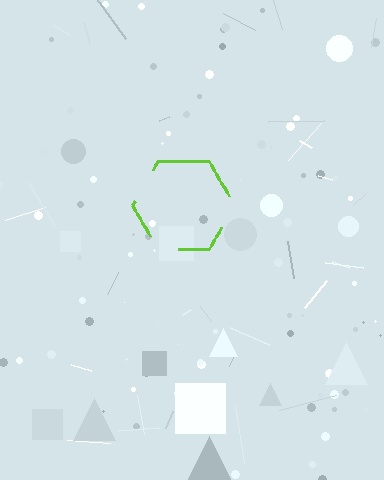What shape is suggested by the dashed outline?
The dashed outline suggests a hexagon.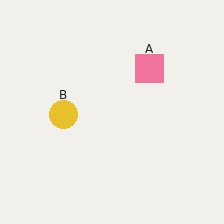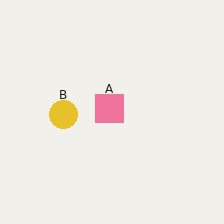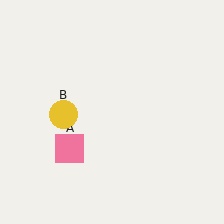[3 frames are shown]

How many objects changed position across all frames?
1 object changed position: pink square (object A).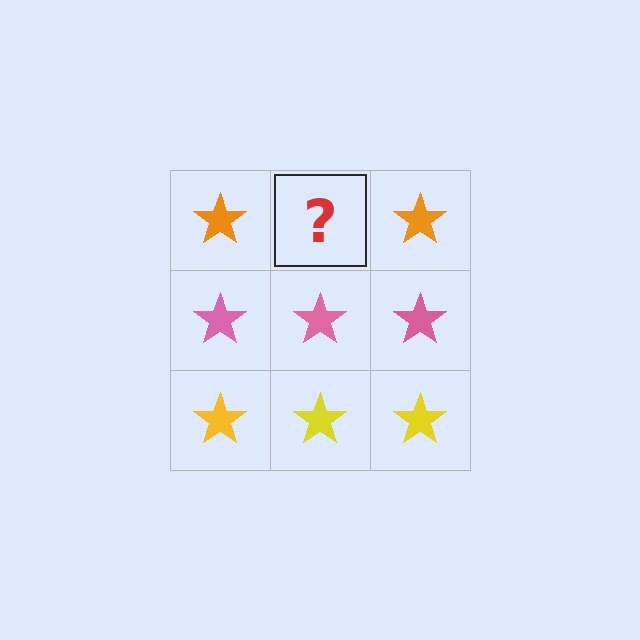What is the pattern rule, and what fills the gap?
The rule is that each row has a consistent color. The gap should be filled with an orange star.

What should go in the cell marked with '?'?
The missing cell should contain an orange star.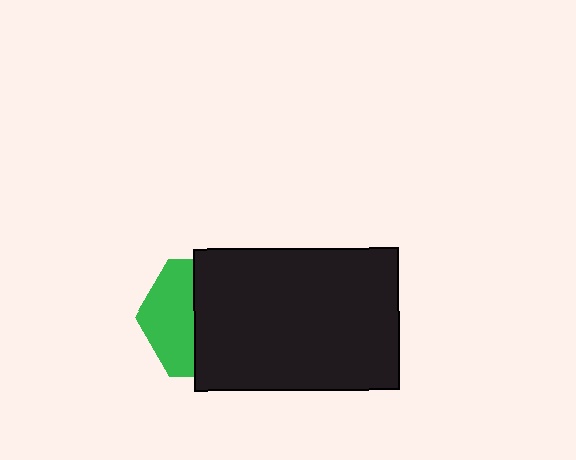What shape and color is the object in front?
The object in front is a black rectangle.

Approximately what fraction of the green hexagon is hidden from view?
Roughly 58% of the green hexagon is hidden behind the black rectangle.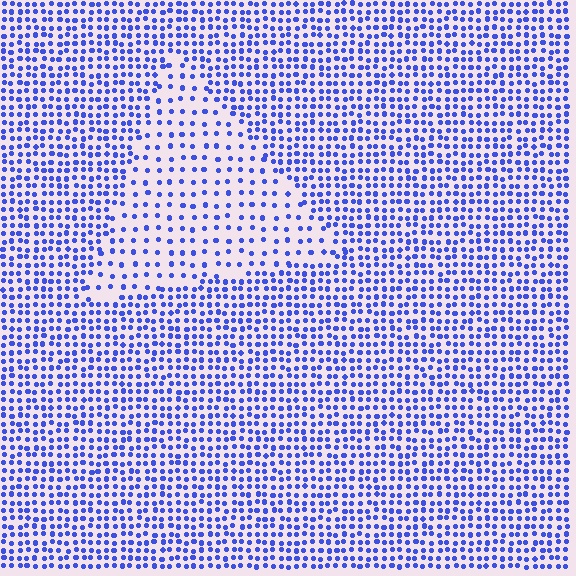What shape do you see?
I see a triangle.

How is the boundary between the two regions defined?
The boundary is defined by a change in element density (approximately 2.2x ratio). All elements are the same color, size, and shape.